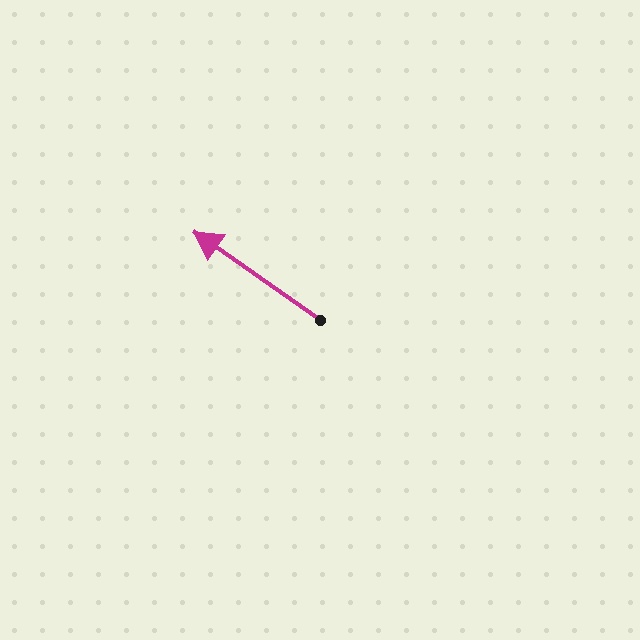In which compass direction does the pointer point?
Northwest.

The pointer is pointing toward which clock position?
Roughly 10 o'clock.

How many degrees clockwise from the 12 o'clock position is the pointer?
Approximately 305 degrees.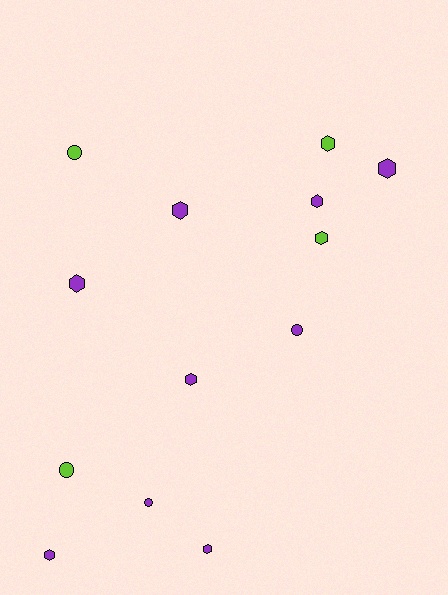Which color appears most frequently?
Purple, with 9 objects.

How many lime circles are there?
There are 2 lime circles.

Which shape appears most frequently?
Hexagon, with 9 objects.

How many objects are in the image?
There are 13 objects.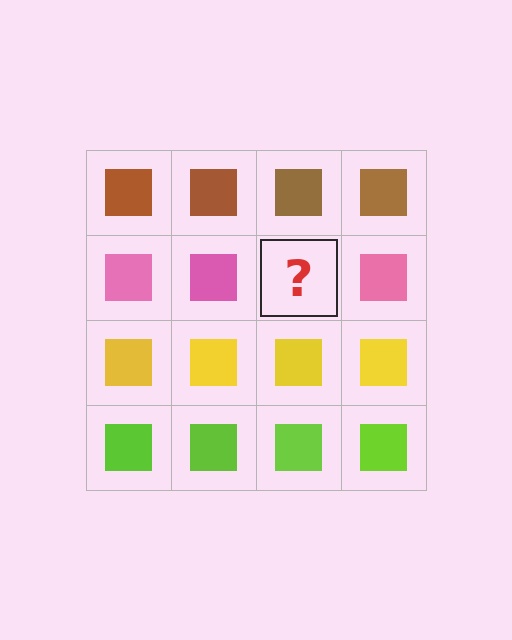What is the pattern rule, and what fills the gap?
The rule is that each row has a consistent color. The gap should be filled with a pink square.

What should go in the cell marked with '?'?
The missing cell should contain a pink square.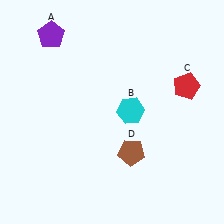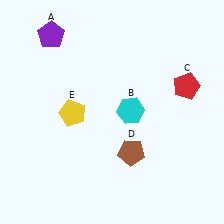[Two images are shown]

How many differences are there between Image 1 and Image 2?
There is 1 difference between the two images.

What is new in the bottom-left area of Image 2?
A yellow pentagon (E) was added in the bottom-left area of Image 2.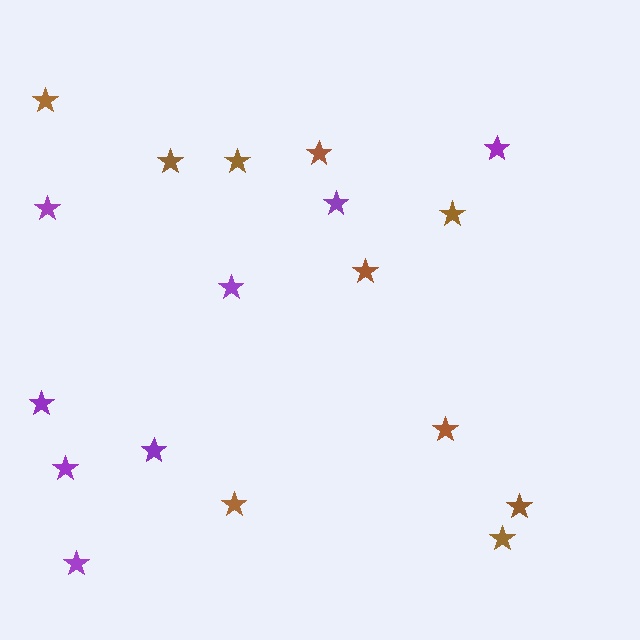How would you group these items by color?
There are 2 groups: one group of purple stars (8) and one group of brown stars (10).